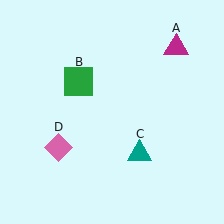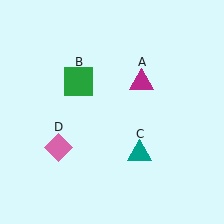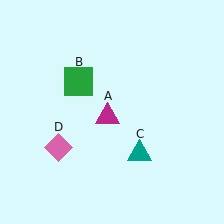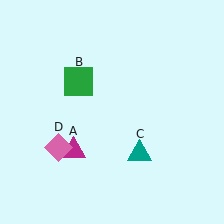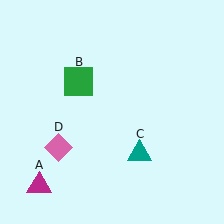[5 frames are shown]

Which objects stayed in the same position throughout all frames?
Green square (object B) and teal triangle (object C) and pink diamond (object D) remained stationary.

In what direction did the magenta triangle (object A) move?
The magenta triangle (object A) moved down and to the left.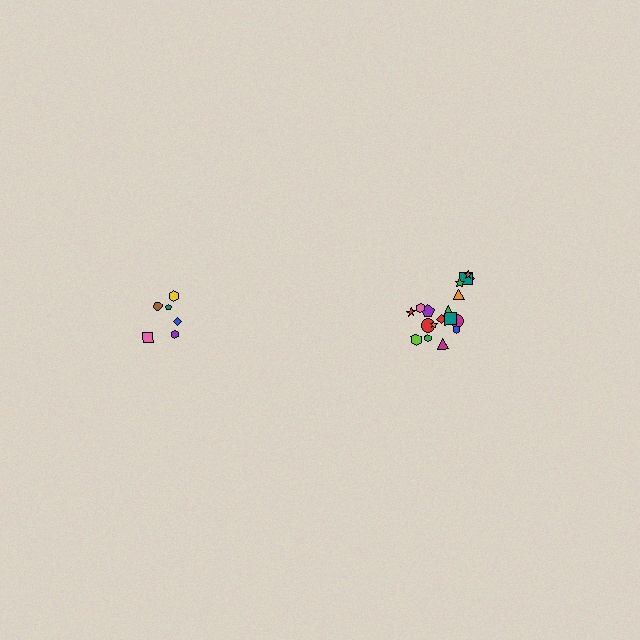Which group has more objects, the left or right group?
The right group.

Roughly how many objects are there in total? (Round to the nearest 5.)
Roughly 25 objects in total.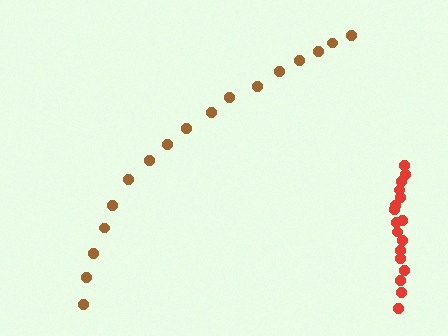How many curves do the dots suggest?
There are 2 distinct paths.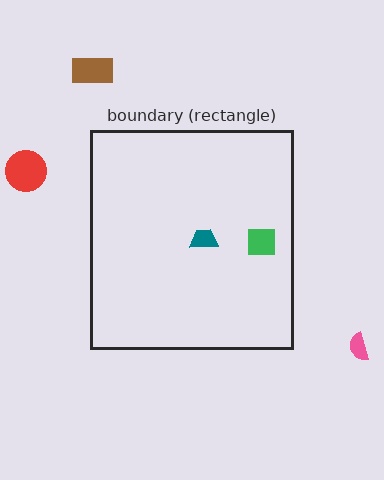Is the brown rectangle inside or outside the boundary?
Outside.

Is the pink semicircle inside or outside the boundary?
Outside.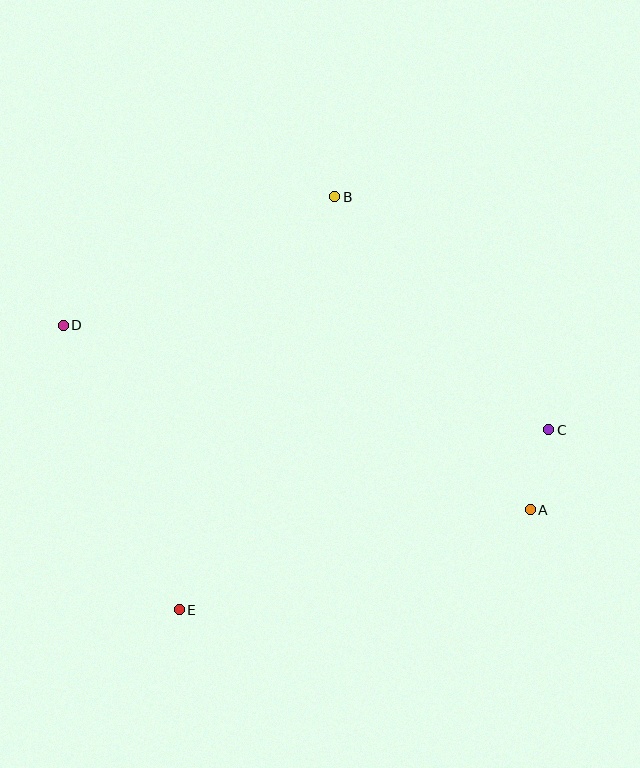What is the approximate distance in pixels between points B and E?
The distance between B and E is approximately 442 pixels.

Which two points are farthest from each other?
Points A and D are farthest from each other.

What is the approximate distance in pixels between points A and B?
The distance between A and B is approximately 370 pixels.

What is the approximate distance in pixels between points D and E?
The distance between D and E is approximately 307 pixels.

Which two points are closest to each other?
Points A and C are closest to each other.